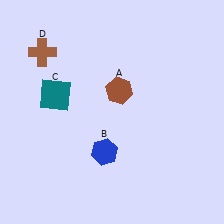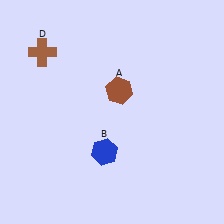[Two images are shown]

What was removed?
The teal square (C) was removed in Image 2.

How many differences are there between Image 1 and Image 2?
There is 1 difference between the two images.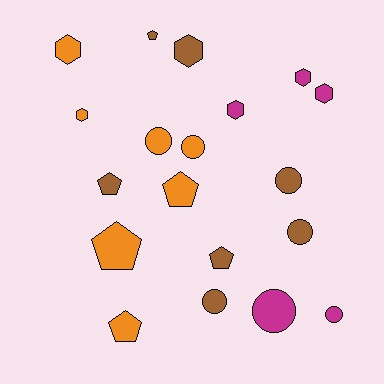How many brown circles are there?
There are 3 brown circles.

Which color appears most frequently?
Brown, with 7 objects.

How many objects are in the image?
There are 19 objects.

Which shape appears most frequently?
Circle, with 7 objects.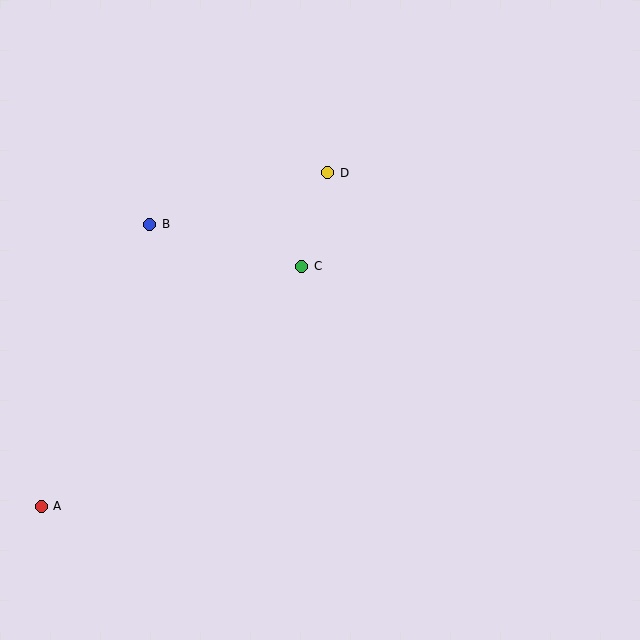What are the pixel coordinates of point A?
Point A is at (41, 506).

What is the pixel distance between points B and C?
The distance between B and C is 158 pixels.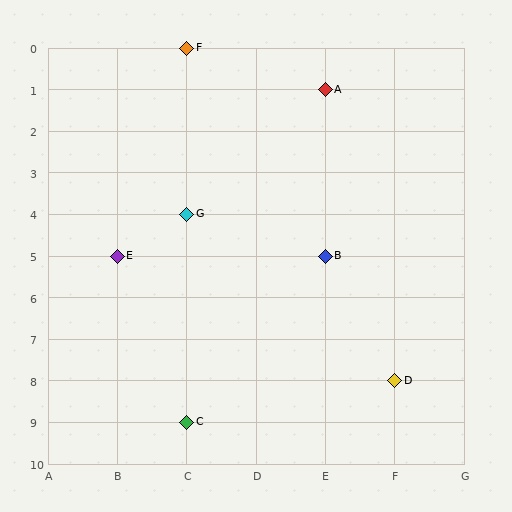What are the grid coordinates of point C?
Point C is at grid coordinates (C, 9).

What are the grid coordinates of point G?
Point G is at grid coordinates (C, 4).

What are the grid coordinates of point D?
Point D is at grid coordinates (F, 8).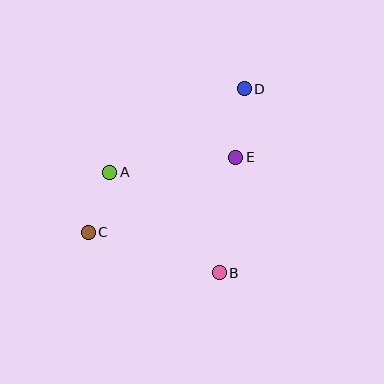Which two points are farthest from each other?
Points C and D are farthest from each other.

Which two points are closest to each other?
Points A and C are closest to each other.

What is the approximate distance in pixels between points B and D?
The distance between B and D is approximately 185 pixels.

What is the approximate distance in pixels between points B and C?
The distance between B and C is approximately 137 pixels.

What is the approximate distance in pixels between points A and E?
The distance between A and E is approximately 127 pixels.